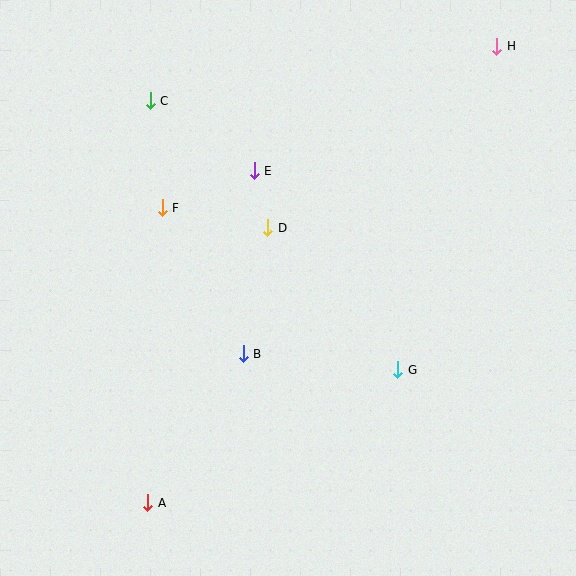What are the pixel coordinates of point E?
Point E is at (254, 171).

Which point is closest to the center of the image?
Point D at (268, 228) is closest to the center.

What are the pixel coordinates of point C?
Point C is at (150, 101).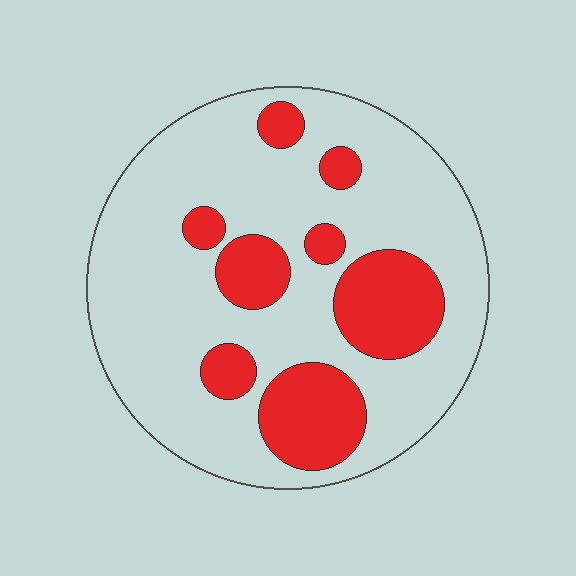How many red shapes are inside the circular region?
8.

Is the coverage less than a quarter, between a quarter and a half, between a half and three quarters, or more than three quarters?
Between a quarter and a half.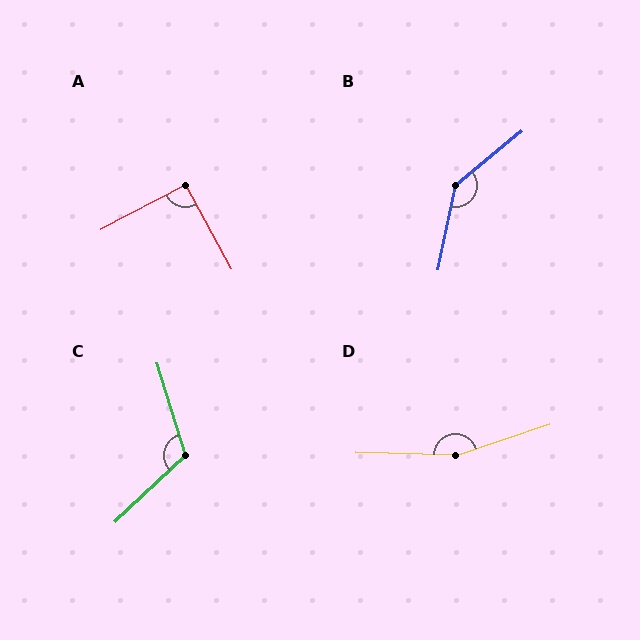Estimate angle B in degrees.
Approximately 141 degrees.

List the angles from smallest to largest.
A (91°), C (116°), B (141°), D (160°).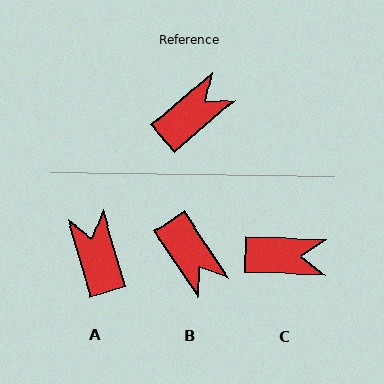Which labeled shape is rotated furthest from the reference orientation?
B, about 98 degrees away.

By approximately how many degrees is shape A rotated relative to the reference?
Approximately 65 degrees counter-clockwise.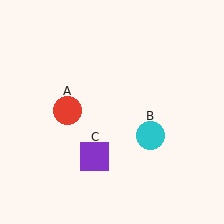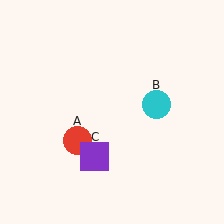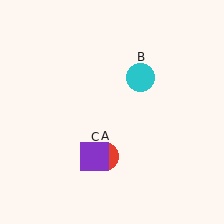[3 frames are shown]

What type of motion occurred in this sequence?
The red circle (object A), cyan circle (object B) rotated counterclockwise around the center of the scene.